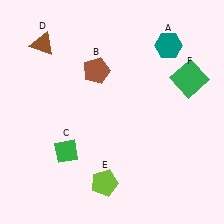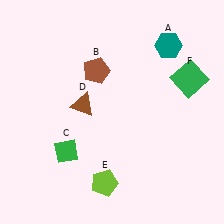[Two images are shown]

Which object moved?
The brown triangle (D) moved down.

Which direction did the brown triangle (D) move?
The brown triangle (D) moved down.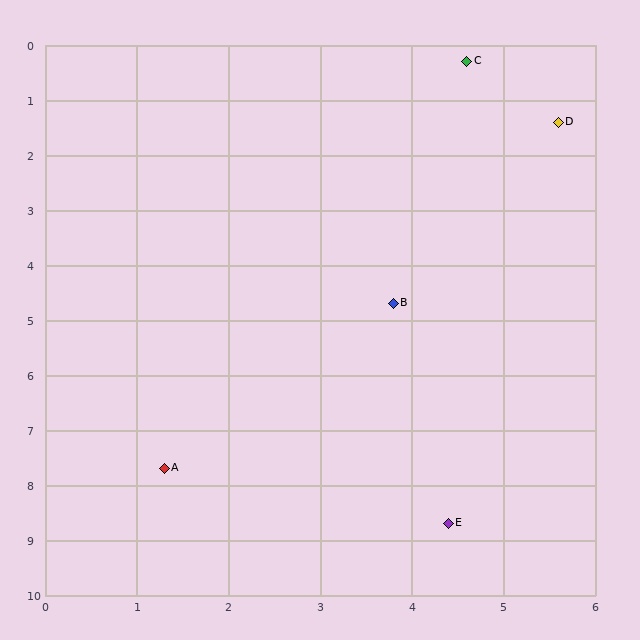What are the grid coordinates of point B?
Point B is at approximately (3.8, 4.7).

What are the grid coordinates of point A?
Point A is at approximately (1.3, 7.7).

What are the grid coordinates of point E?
Point E is at approximately (4.4, 8.7).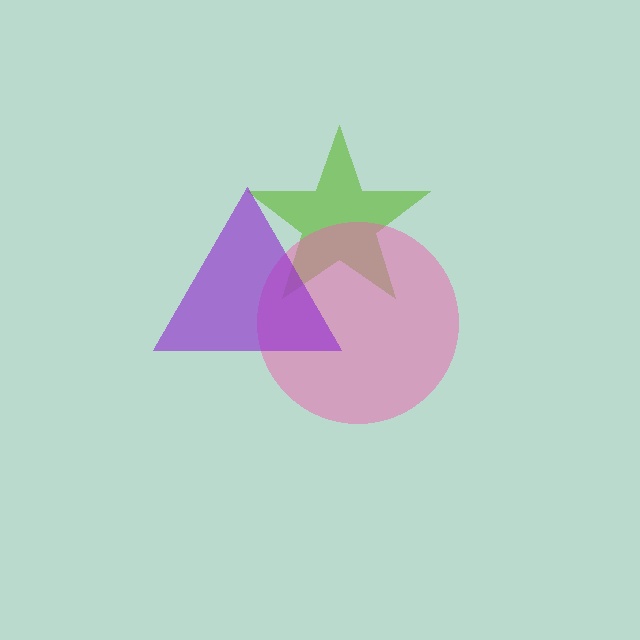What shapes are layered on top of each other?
The layered shapes are: a lime star, a pink circle, a purple triangle.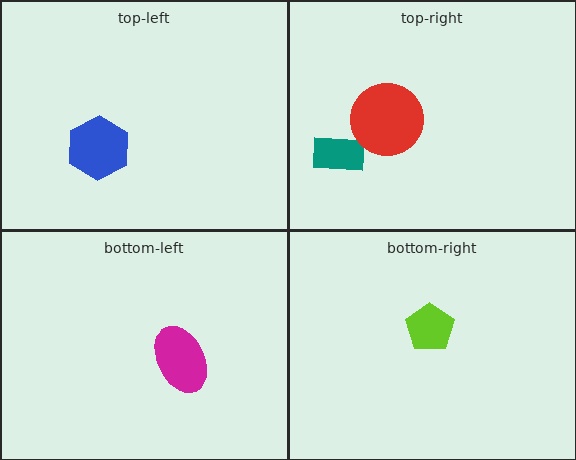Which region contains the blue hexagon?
The top-left region.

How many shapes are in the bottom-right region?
1.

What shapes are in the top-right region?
The teal rectangle, the red circle.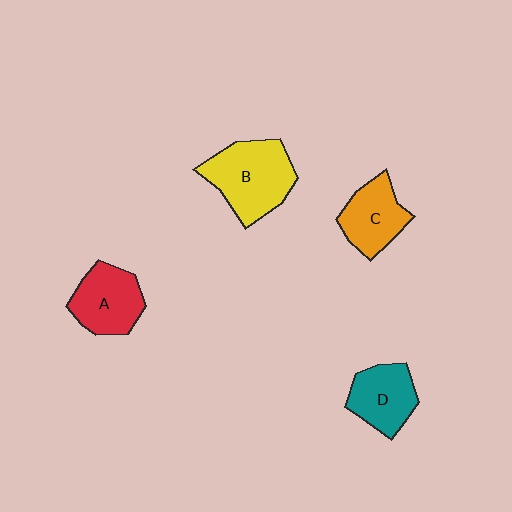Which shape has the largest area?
Shape B (yellow).